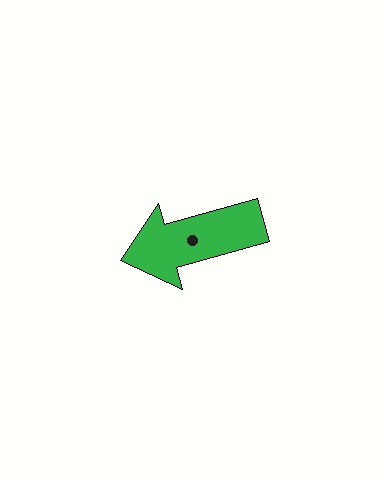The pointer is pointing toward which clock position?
Roughly 8 o'clock.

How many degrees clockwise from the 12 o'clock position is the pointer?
Approximately 254 degrees.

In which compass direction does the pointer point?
West.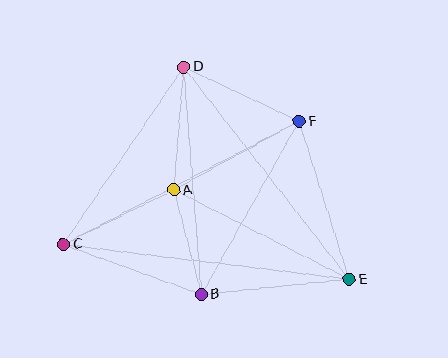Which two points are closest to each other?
Points A and B are closest to each other.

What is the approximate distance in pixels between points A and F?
The distance between A and F is approximately 143 pixels.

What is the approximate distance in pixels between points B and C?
The distance between B and C is approximately 147 pixels.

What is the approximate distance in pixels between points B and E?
The distance between B and E is approximately 149 pixels.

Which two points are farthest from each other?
Points C and E are farthest from each other.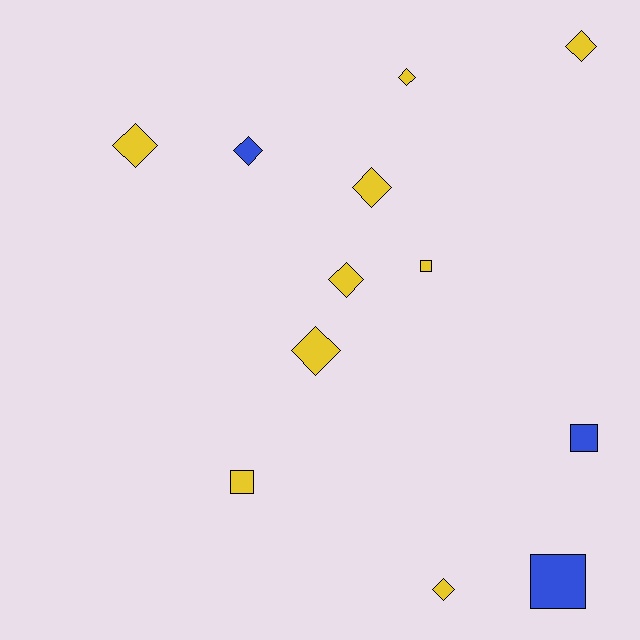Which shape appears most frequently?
Diamond, with 8 objects.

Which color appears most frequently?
Yellow, with 9 objects.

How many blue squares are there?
There are 2 blue squares.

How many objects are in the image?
There are 12 objects.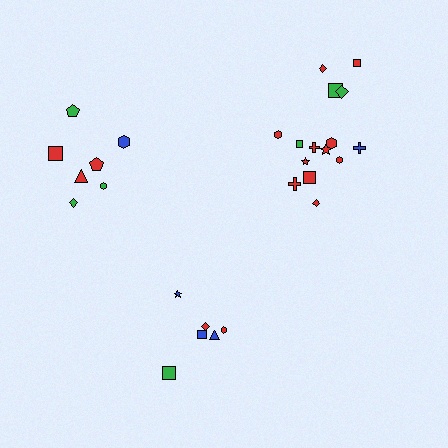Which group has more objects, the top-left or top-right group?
The top-right group.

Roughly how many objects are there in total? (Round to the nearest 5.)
Roughly 30 objects in total.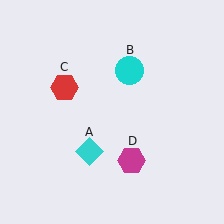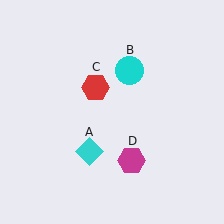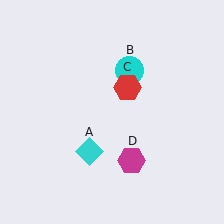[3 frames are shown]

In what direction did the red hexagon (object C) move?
The red hexagon (object C) moved right.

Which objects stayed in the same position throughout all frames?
Cyan diamond (object A) and cyan circle (object B) and magenta hexagon (object D) remained stationary.